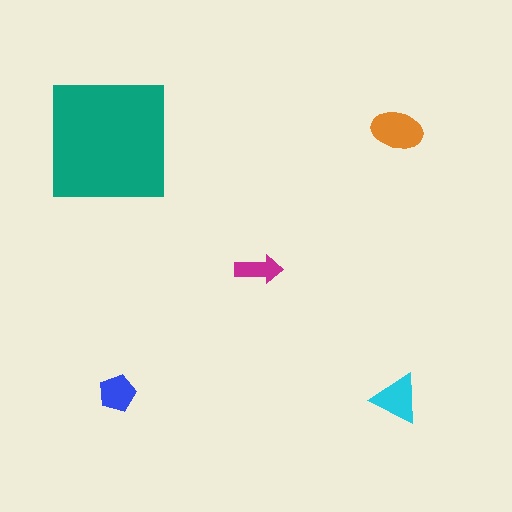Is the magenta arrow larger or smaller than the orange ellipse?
Smaller.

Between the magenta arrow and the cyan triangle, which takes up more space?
The cyan triangle.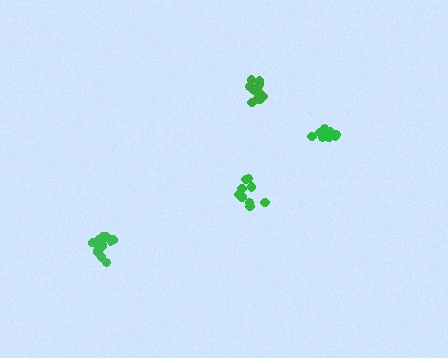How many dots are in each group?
Group 1: 13 dots, Group 2: 8 dots, Group 3: 13 dots, Group 4: 9 dots (43 total).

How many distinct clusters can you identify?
There are 4 distinct clusters.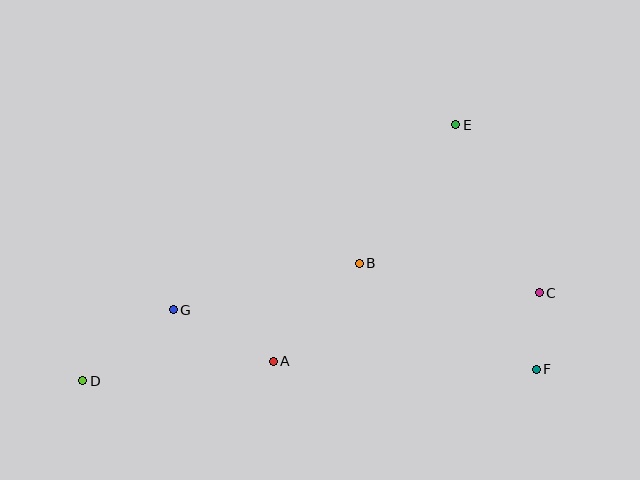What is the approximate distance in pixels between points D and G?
The distance between D and G is approximately 115 pixels.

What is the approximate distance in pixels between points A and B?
The distance between A and B is approximately 130 pixels.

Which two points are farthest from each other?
Points C and D are farthest from each other.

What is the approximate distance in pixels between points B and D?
The distance between B and D is approximately 301 pixels.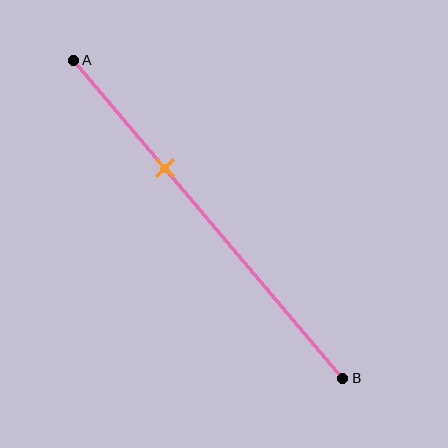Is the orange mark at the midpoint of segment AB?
No, the mark is at about 35% from A, not at the 50% midpoint.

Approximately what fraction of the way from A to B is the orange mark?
The orange mark is approximately 35% of the way from A to B.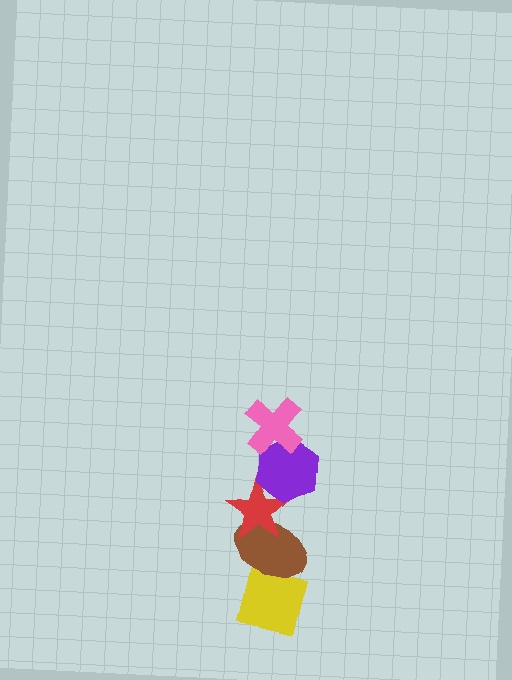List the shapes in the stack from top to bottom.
From top to bottom: the pink cross, the purple hexagon, the red star, the brown ellipse, the yellow square.